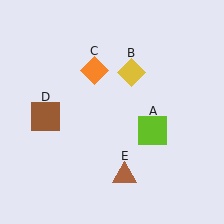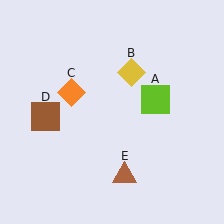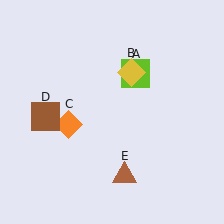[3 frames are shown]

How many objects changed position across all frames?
2 objects changed position: lime square (object A), orange diamond (object C).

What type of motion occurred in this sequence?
The lime square (object A), orange diamond (object C) rotated counterclockwise around the center of the scene.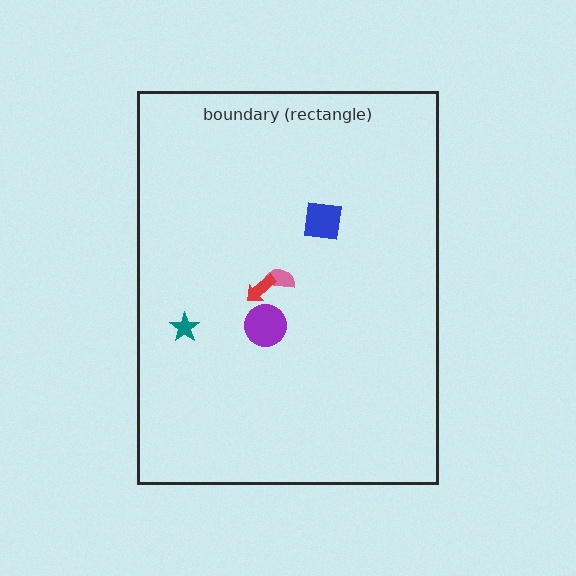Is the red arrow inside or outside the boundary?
Inside.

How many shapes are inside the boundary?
5 inside, 0 outside.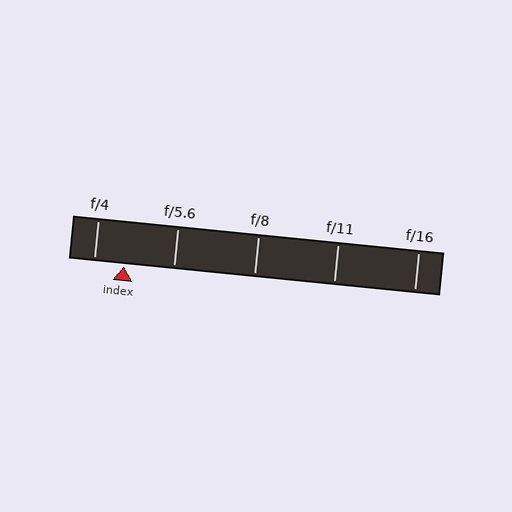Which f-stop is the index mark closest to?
The index mark is closest to f/4.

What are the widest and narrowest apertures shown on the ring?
The widest aperture shown is f/4 and the narrowest is f/16.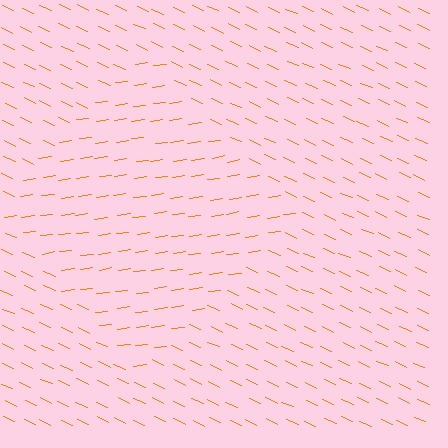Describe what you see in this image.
The image is filled with small orange line segments. A diamond region in the image has lines oriented differently from the surrounding lines, creating a visible texture boundary.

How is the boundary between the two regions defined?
The boundary is defined purely by a change in line orientation (approximately 32 degrees difference). All lines are the same color and thickness.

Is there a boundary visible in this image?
Yes, there is a texture boundary formed by a change in line orientation.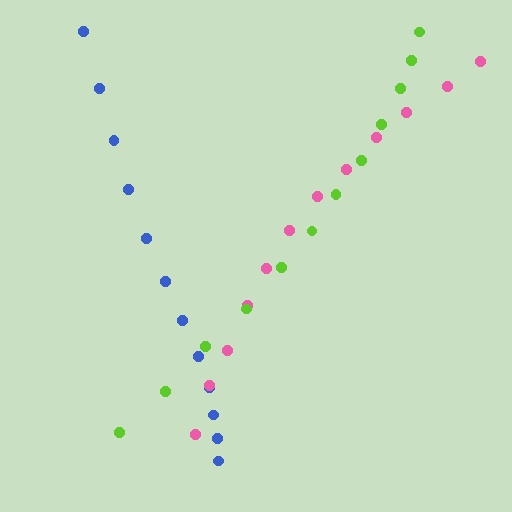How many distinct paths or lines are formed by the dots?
There are 3 distinct paths.